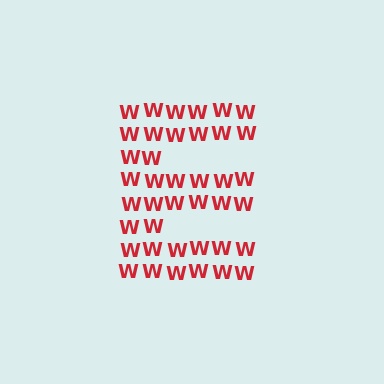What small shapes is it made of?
It is made of small letter W's.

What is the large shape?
The large shape is the letter E.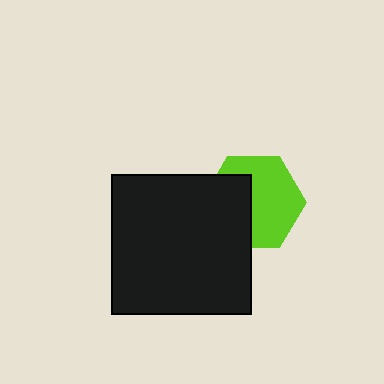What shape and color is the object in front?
The object in front is a black square.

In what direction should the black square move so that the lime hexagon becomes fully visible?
The black square should move left. That is the shortest direction to clear the overlap and leave the lime hexagon fully visible.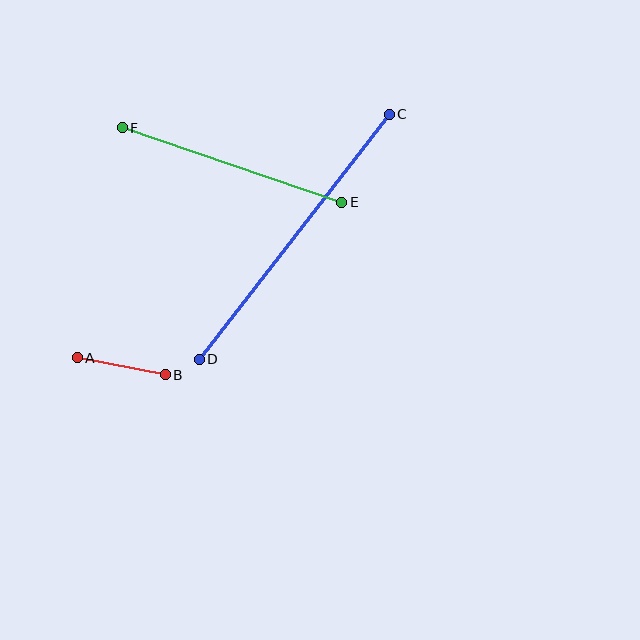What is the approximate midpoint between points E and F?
The midpoint is at approximately (232, 165) pixels.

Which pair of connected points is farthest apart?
Points C and D are farthest apart.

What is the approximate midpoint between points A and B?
The midpoint is at approximately (121, 366) pixels.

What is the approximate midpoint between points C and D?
The midpoint is at approximately (294, 237) pixels.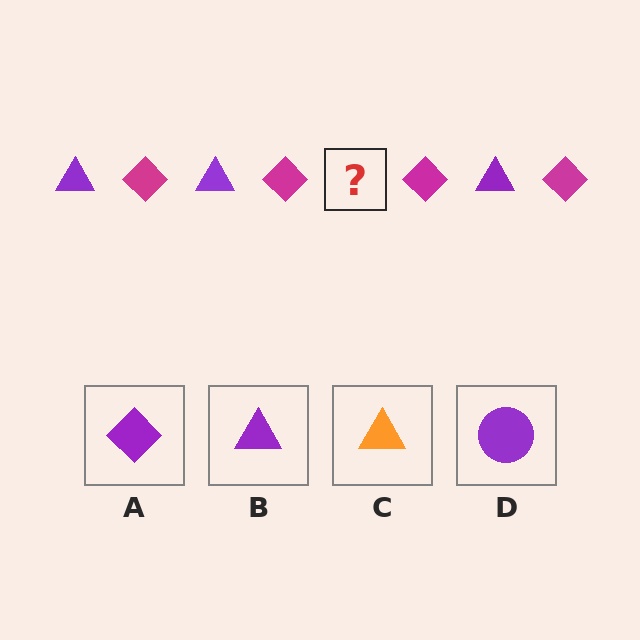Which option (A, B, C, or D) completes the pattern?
B.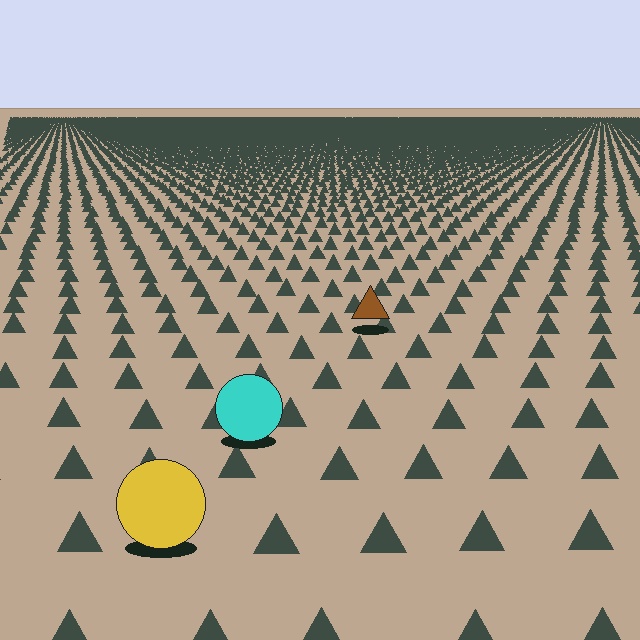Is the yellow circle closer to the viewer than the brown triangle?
Yes. The yellow circle is closer — you can tell from the texture gradient: the ground texture is coarser near it.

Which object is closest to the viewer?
The yellow circle is closest. The texture marks near it are larger and more spread out.